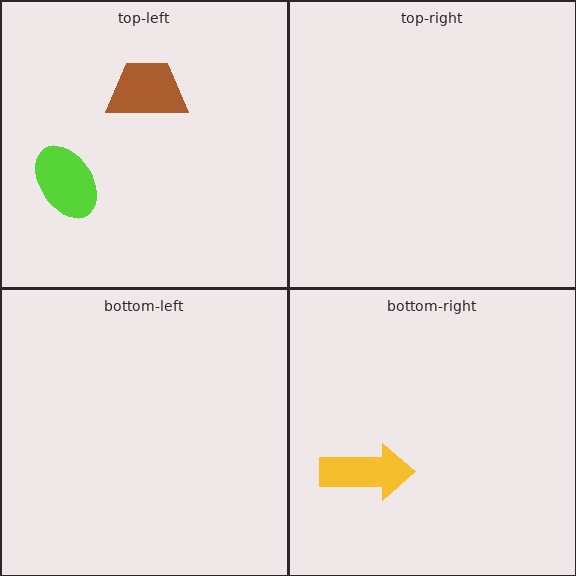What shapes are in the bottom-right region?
The yellow arrow.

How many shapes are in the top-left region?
2.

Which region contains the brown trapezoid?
The top-left region.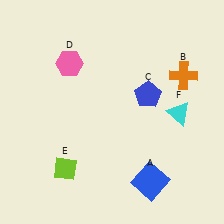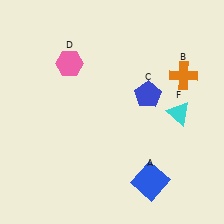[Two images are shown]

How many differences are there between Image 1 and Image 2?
There is 1 difference between the two images.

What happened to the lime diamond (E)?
The lime diamond (E) was removed in Image 2. It was in the bottom-left area of Image 1.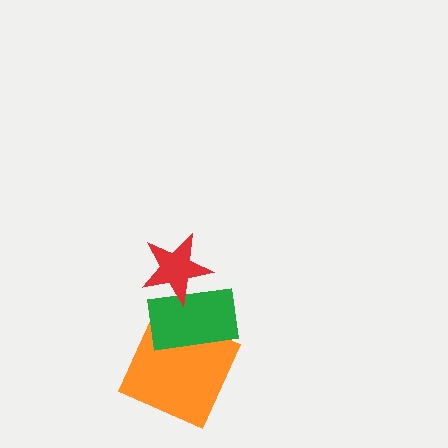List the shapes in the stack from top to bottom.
From top to bottom: the red star, the green rectangle, the orange square.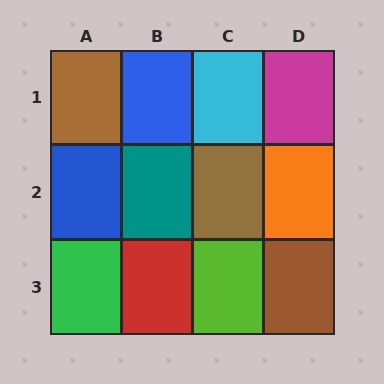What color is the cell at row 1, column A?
Brown.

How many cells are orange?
1 cell is orange.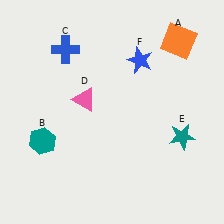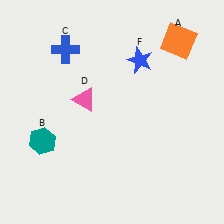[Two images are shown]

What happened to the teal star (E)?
The teal star (E) was removed in Image 2. It was in the bottom-right area of Image 1.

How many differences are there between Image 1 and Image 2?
There is 1 difference between the two images.